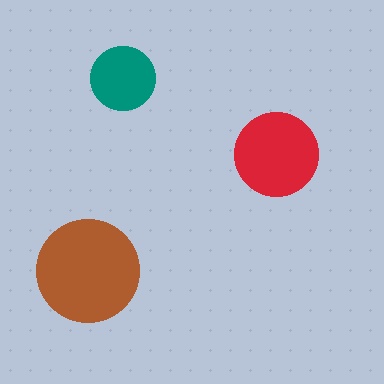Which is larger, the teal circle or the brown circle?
The brown one.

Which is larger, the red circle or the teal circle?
The red one.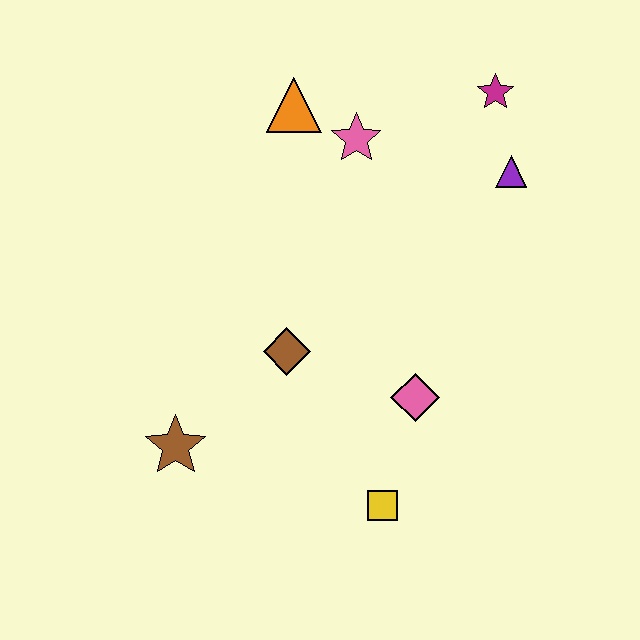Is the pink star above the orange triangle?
No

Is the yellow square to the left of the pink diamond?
Yes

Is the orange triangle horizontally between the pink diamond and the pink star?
No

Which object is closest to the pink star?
The orange triangle is closest to the pink star.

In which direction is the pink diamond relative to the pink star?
The pink diamond is below the pink star.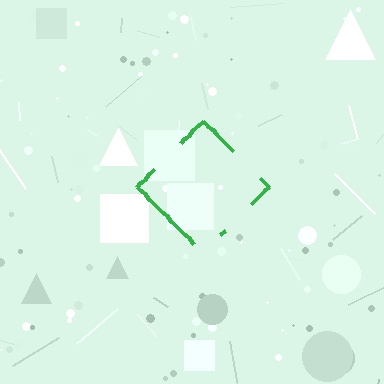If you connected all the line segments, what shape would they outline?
They would outline a diamond.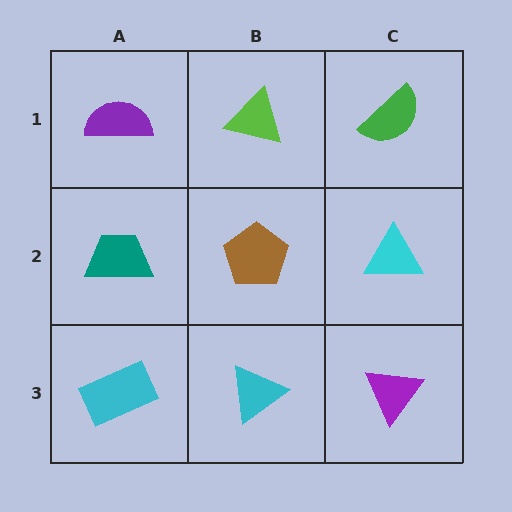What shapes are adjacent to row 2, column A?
A purple semicircle (row 1, column A), a cyan rectangle (row 3, column A), a brown pentagon (row 2, column B).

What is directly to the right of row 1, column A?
A lime triangle.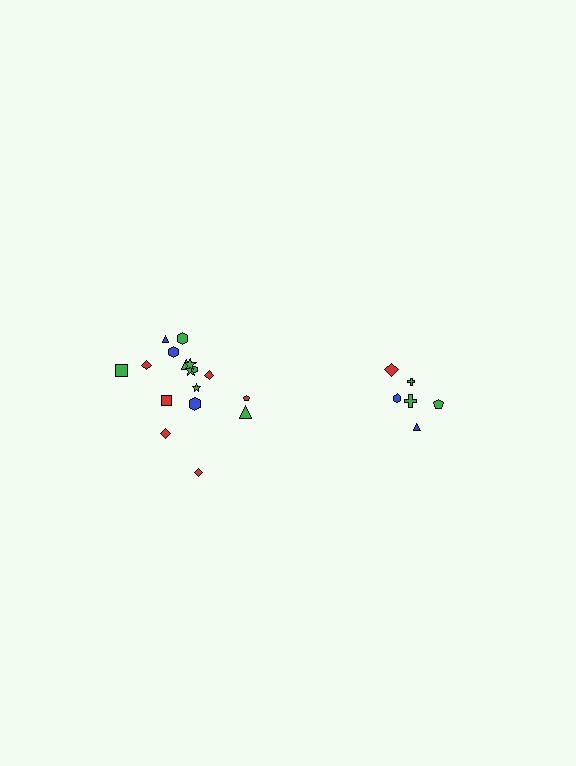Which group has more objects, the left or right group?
The left group.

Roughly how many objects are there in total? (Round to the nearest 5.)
Roughly 25 objects in total.